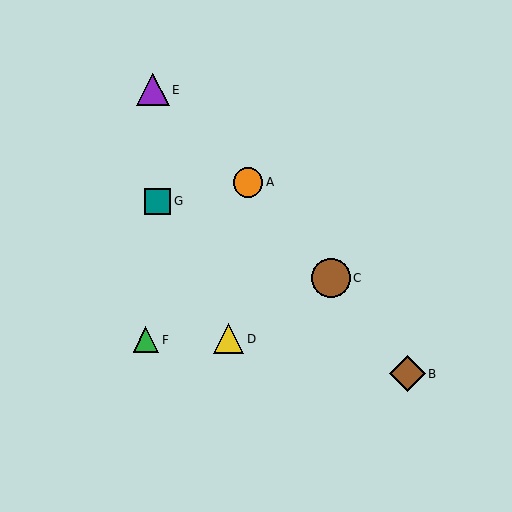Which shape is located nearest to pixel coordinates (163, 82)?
The purple triangle (labeled E) at (153, 90) is nearest to that location.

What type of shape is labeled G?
Shape G is a teal square.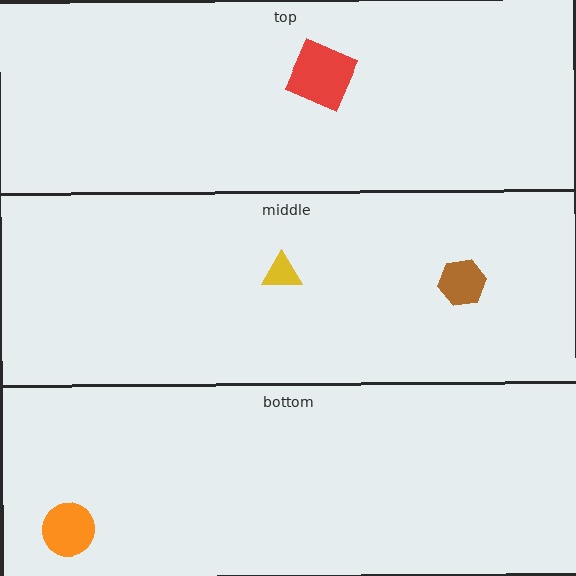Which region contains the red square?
The top region.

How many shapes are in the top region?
1.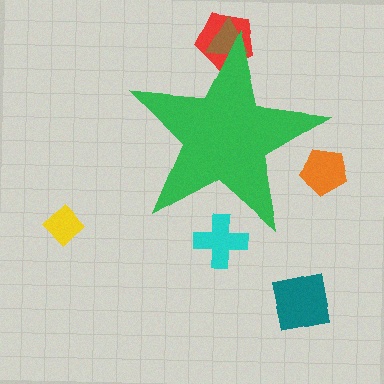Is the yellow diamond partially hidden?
No, the yellow diamond is fully visible.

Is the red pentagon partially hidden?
Yes, the red pentagon is partially hidden behind the green star.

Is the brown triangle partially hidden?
Yes, the brown triangle is partially hidden behind the green star.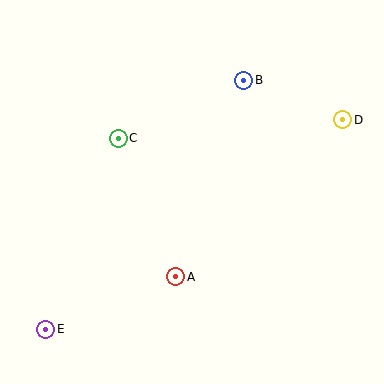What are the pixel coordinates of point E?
Point E is at (46, 329).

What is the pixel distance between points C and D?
The distance between C and D is 225 pixels.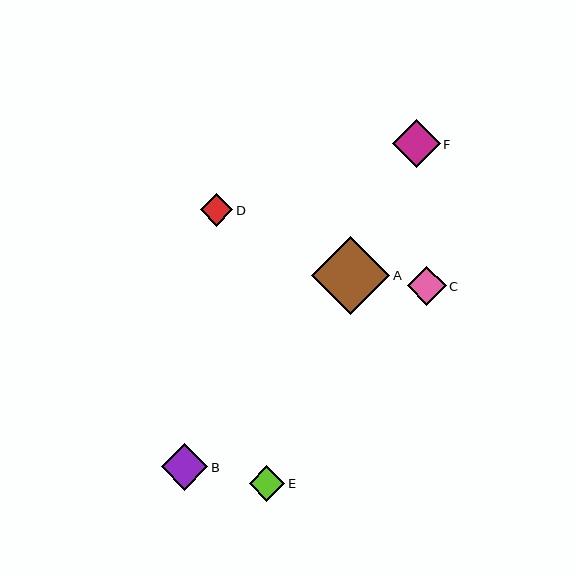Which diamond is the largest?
Diamond A is the largest with a size of approximately 78 pixels.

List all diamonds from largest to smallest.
From largest to smallest: A, F, B, C, E, D.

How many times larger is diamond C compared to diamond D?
Diamond C is approximately 1.2 times the size of diamond D.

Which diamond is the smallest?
Diamond D is the smallest with a size of approximately 32 pixels.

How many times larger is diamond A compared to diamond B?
Diamond A is approximately 1.7 times the size of diamond B.